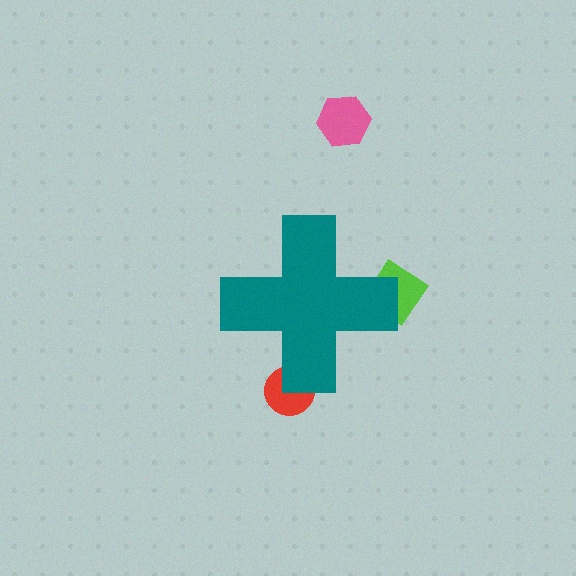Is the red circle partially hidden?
Yes, the red circle is partially hidden behind the teal cross.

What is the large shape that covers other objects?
A teal cross.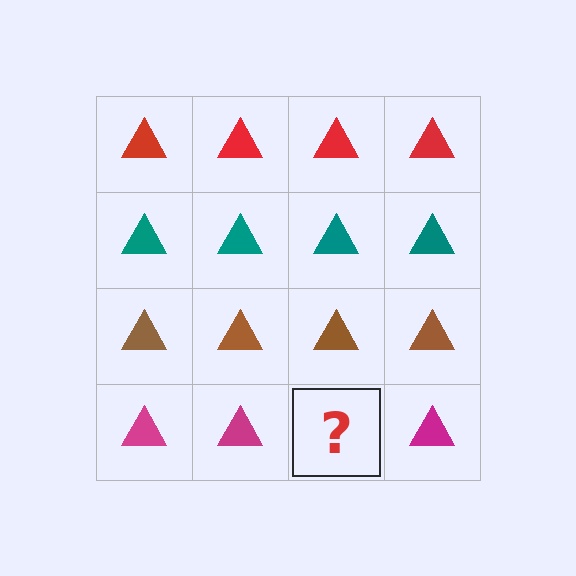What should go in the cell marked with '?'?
The missing cell should contain a magenta triangle.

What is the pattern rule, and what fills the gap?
The rule is that each row has a consistent color. The gap should be filled with a magenta triangle.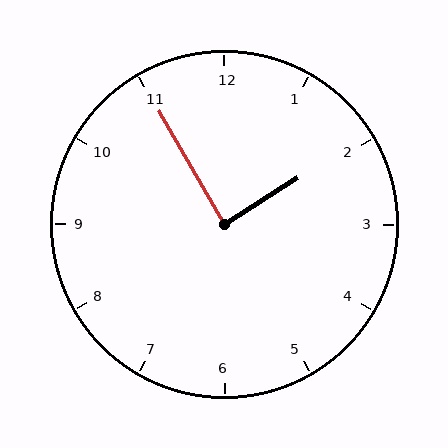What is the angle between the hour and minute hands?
Approximately 88 degrees.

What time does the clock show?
1:55.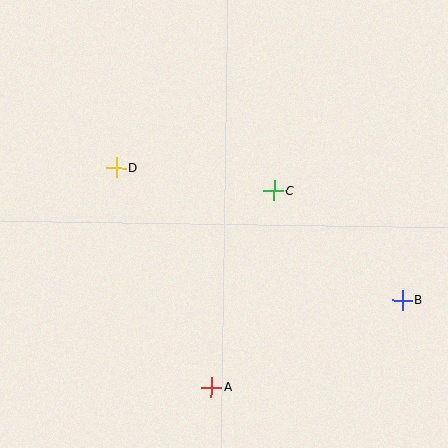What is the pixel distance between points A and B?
The distance between A and B is 210 pixels.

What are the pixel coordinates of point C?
Point C is at (274, 190).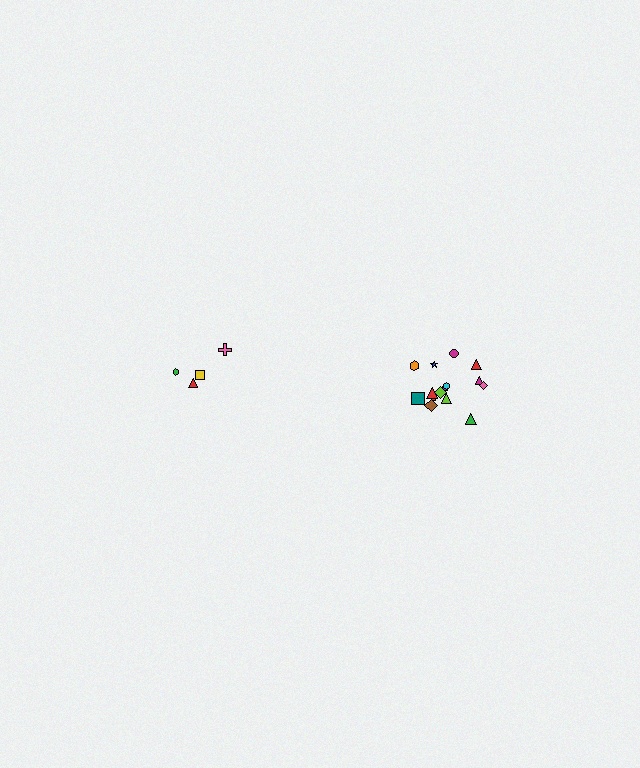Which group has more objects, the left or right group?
The right group.